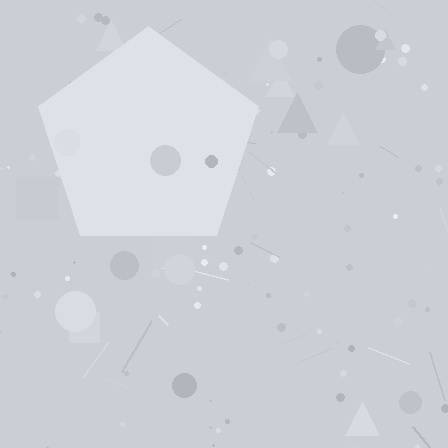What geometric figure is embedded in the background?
A pentagon is embedded in the background.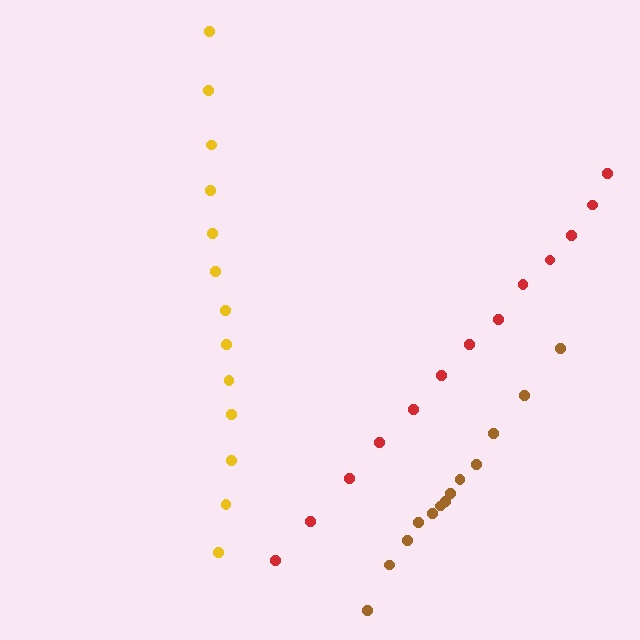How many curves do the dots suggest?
There are 3 distinct paths.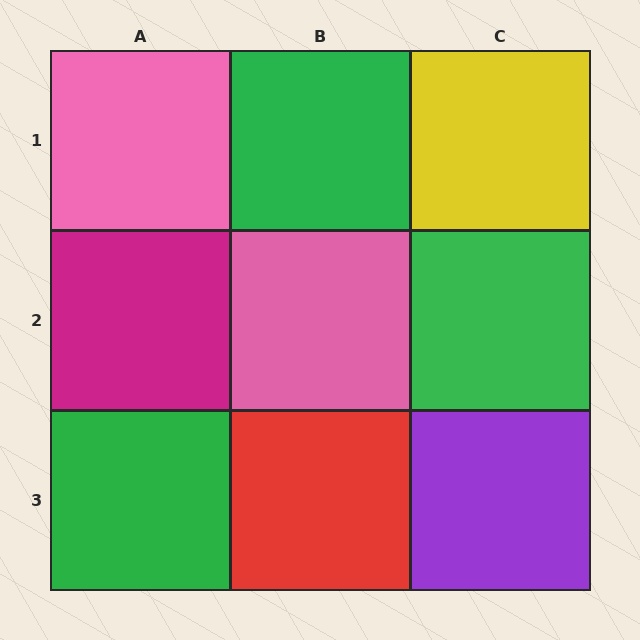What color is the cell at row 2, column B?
Pink.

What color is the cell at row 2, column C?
Green.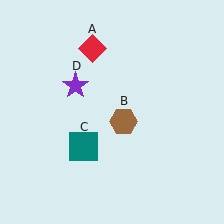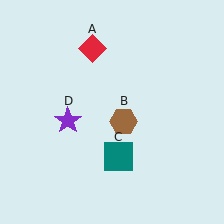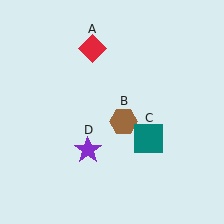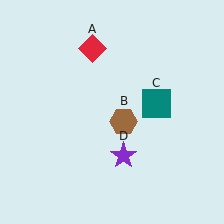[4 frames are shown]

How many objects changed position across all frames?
2 objects changed position: teal square (object C), purple star (object D).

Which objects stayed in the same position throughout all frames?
Red diamond (object A) and brown hexagon (object B) remained stationary.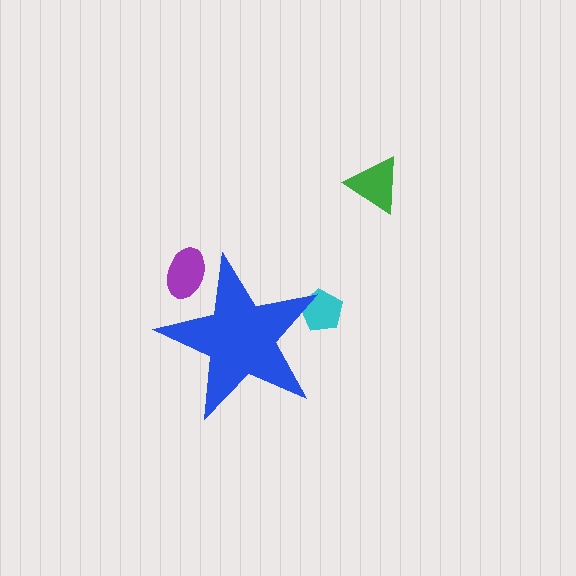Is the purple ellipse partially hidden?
Yes, the purple ellipse is partially hidden behind the blue star.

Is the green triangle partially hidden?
No, the green triangle is fully visible.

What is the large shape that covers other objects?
A blue star.